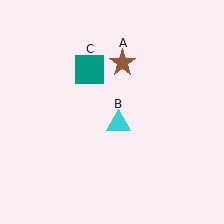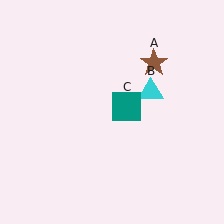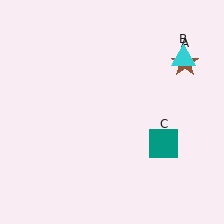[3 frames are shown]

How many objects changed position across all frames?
3 objects changed position: brown star (object A), cyan triangle (object B), teal square (object C).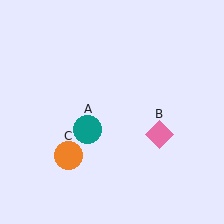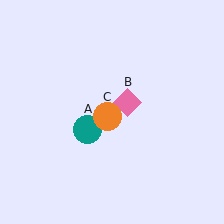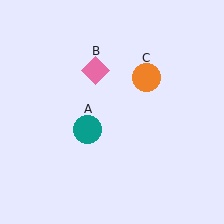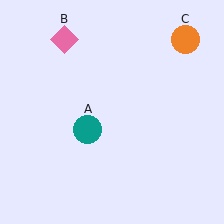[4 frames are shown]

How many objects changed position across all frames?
2 objects changed position: pink diamond (object B), orange circle (object C).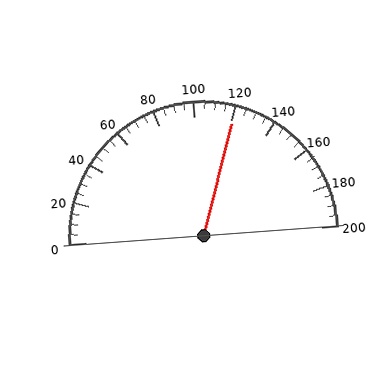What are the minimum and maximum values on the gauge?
The gauge ranges from 0 to 200.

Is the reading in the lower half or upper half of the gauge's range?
The reading is in the upper half of the range (0 to 200).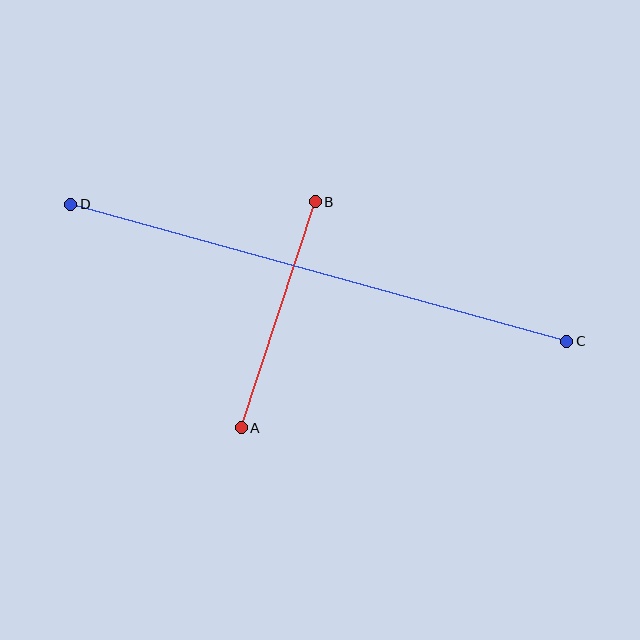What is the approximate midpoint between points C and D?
The midpoint is at approximately (319, 273) pixels.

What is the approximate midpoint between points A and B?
The midpoint is at approximately (278, 315) pixels.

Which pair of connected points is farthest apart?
Points C and D are farthest apart.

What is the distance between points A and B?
The distance is approximately 238 pixels.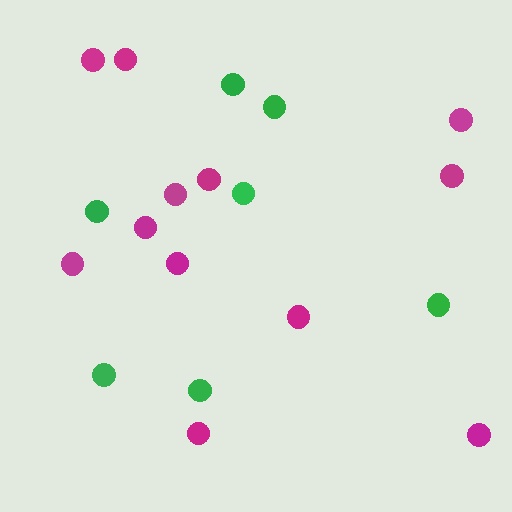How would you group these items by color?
There are 2 groups: one group of magenta circles (12) and one group of green circles (7).